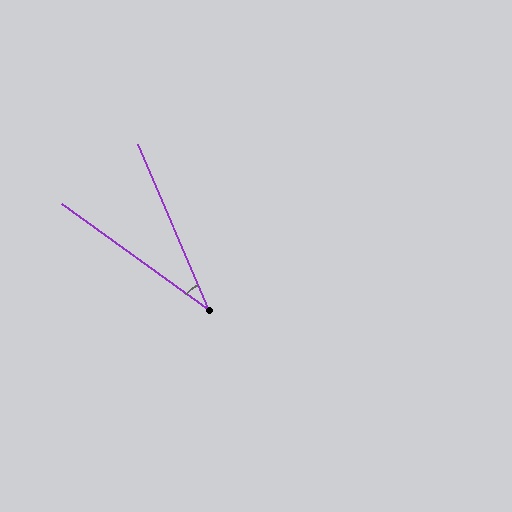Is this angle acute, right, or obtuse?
It is acute.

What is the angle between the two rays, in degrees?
Approximately 31 degrees.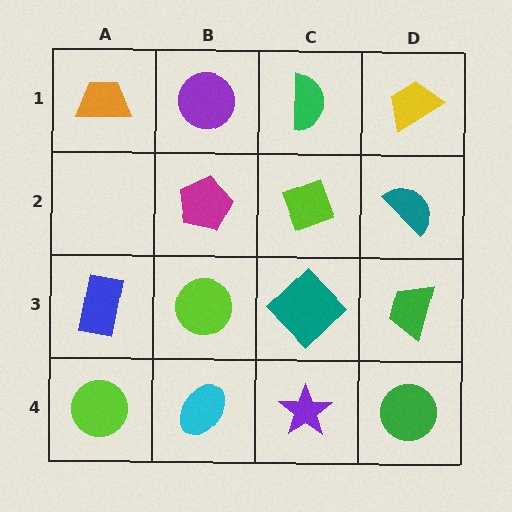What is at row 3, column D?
A green trapezoid.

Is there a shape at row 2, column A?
No, that cell is empty.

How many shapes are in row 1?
4 shapes.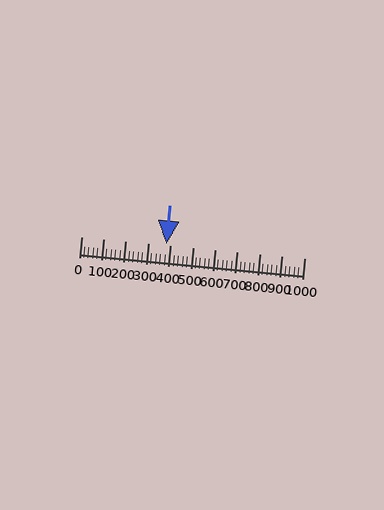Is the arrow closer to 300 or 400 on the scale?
The arrow is closer to 400.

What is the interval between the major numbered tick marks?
The major tick marks are spaced 100 units apart.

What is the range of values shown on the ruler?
The ruler shows values from 0 to 1000.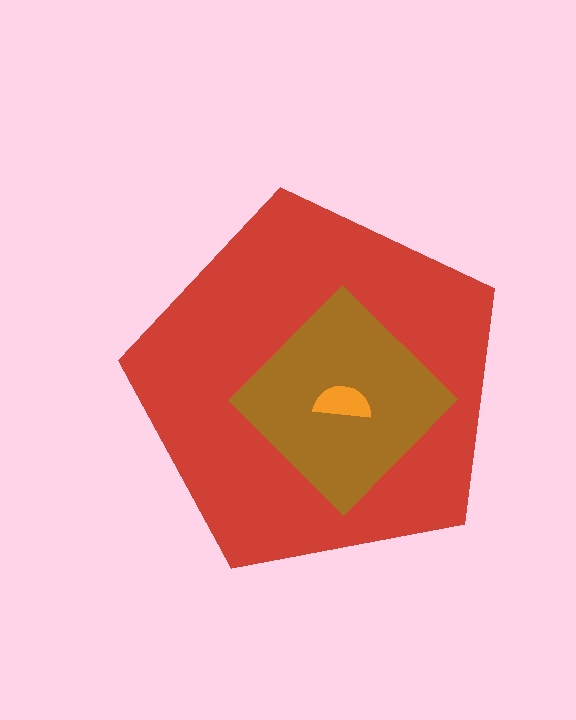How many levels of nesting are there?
3.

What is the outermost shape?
The red pentagon.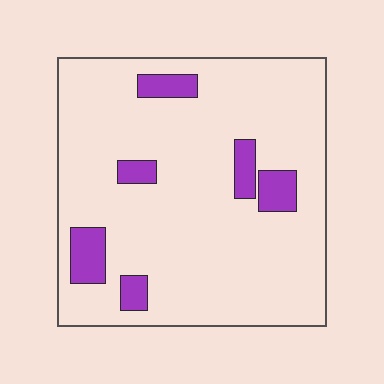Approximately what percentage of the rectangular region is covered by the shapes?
Approximately 10%.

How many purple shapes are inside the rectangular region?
6.